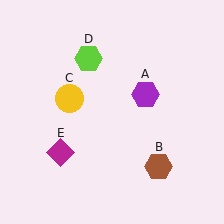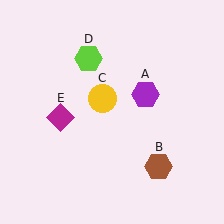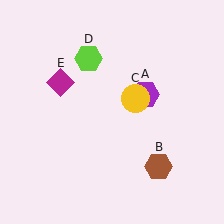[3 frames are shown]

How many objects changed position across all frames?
2 objects changed position: yellow circle (object C), magenta diamond (object E).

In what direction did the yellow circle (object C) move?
The yellow circle (object C) moved right.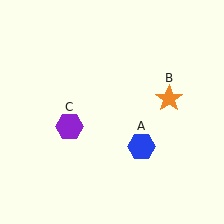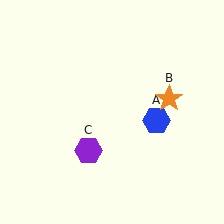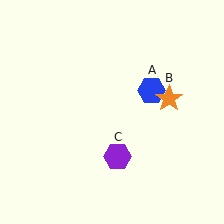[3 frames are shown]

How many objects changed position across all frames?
2 objects changed position: blue hexagon (object A), purple hexagon (object C).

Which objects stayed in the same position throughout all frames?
Orange star (object B) remained stationary.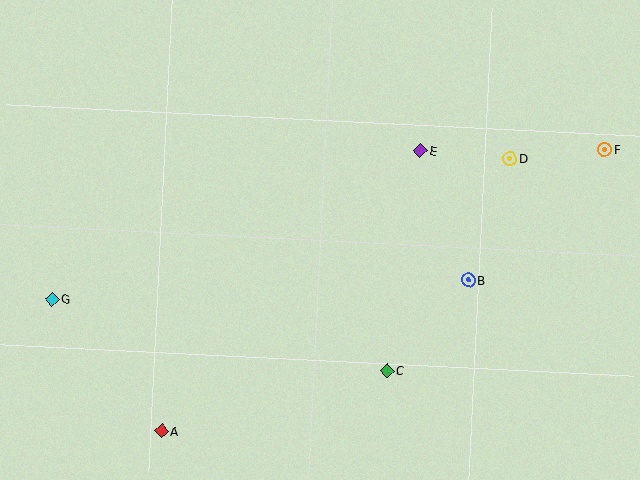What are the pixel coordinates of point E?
Point E is at (420, 151).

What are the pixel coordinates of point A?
Point A is at (161, 431).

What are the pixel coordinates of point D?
Point D is at (510, 159).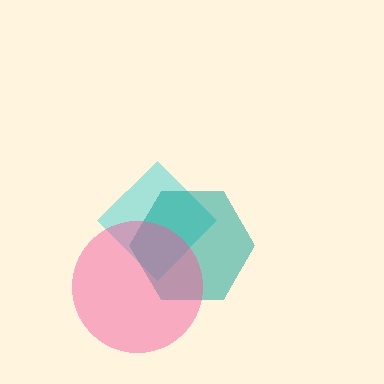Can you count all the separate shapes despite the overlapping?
Yes, there are 3 separate shapes.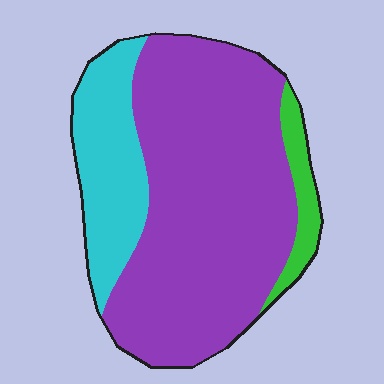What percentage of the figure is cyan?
Cyan takes up about one fifth (1/5) of the figure.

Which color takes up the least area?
Green, at roughly 5%.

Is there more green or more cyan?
Cyan.